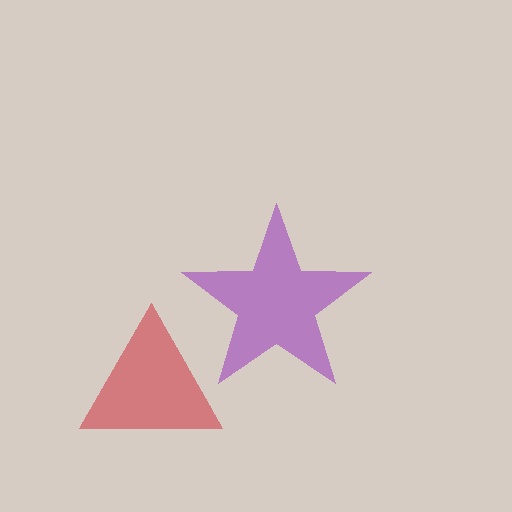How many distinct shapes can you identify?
There are 2 distinct shapes: a red triangle, a purple star.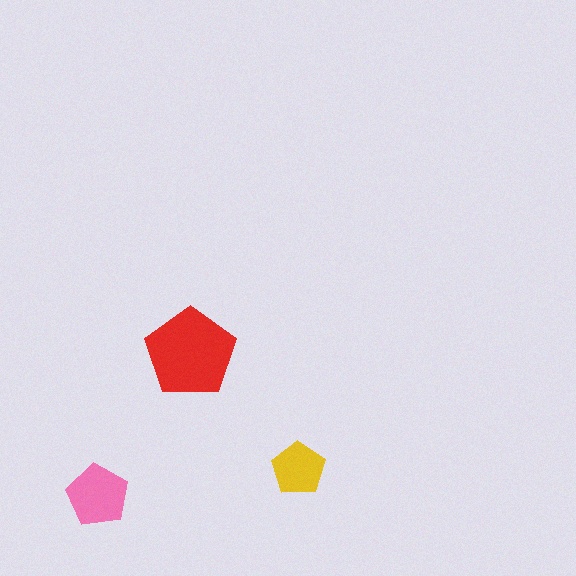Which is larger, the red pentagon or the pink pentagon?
The red one.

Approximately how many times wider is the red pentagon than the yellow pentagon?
About 1.5 times wider.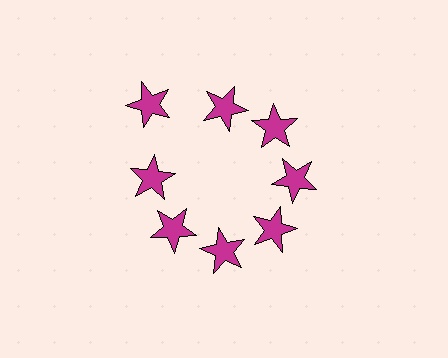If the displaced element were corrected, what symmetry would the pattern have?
It would have 8-fold rotational symmetry — the pattern would map onto itself every 45 degrees.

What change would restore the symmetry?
The symmetry would be restored by moving it inward, back onto the ring so that all 8 stars sit at equal angles and equal distance from the center.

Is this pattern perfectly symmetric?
No. The 8 magenta stars are arranged in a ring, but one element near the 10 o'clock position is pushed outward from the center, breaking the 8-fold rotational symmetry.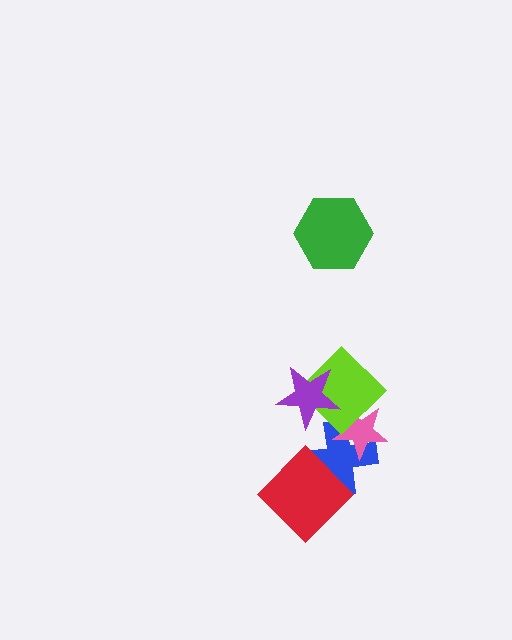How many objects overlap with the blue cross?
3 objects overlap with the blue cross.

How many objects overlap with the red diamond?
1 object overlaps with the red diamond.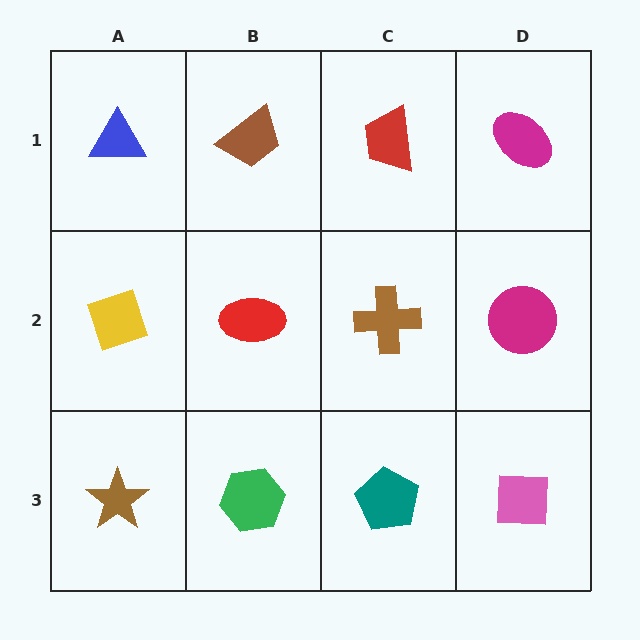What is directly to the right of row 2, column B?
A brown cross.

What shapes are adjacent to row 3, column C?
A brown cross (row 2, column C), a green hexagon (row 3, column B), a pink square (row 3, column D).